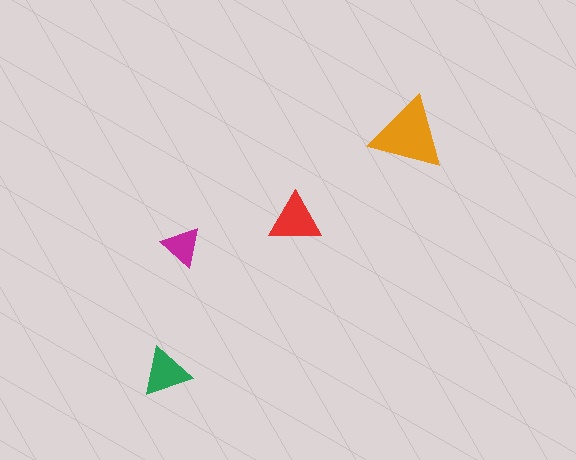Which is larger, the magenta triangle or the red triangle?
The red one.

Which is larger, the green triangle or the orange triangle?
The orange one.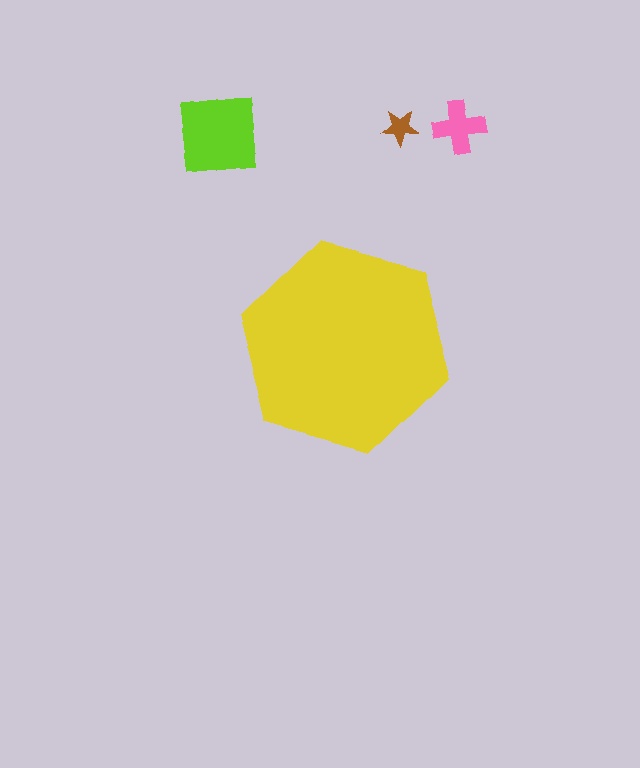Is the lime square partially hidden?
No, the lime square is fully visible.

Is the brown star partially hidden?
No, the brown star is fully visible.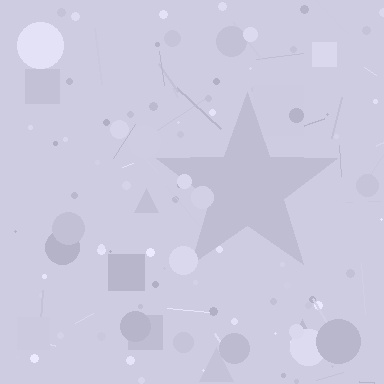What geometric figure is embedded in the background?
A star is embedded in the background.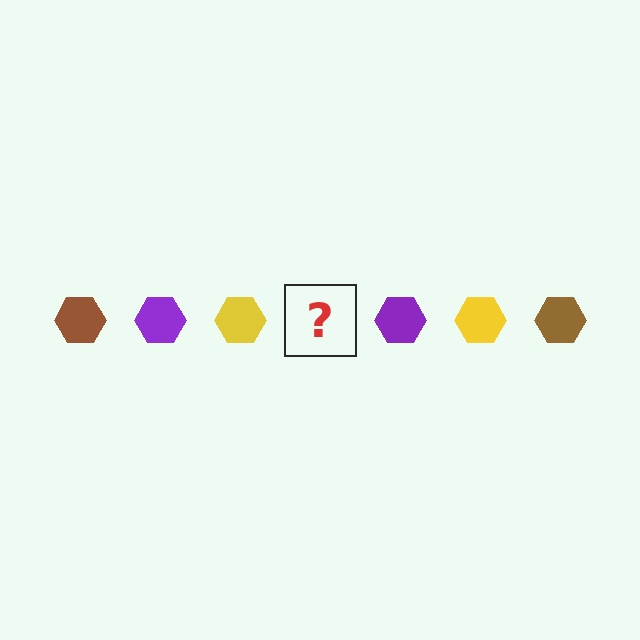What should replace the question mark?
The question mark should be replaced with a brown hexagon.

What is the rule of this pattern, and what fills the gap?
The rule is that the pattern cycles through brown, purple, yellow hexagons. The gap should be filled with a brown hexagon.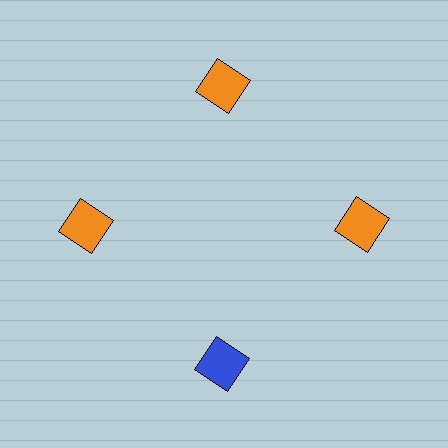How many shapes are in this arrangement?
There are 4 shapes arranged in a ring pattern.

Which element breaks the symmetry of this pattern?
The blue square at roughly the 6 o'clock position breaks the symmetry. All other shapes are orange squares.